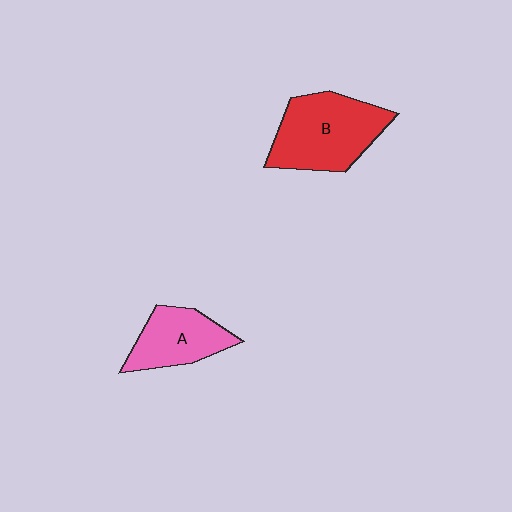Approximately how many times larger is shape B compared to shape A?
Approximately 1.5 times.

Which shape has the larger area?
Shape B (red).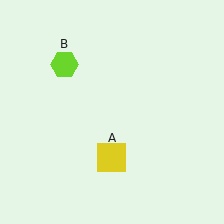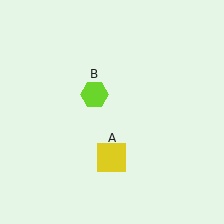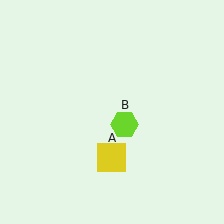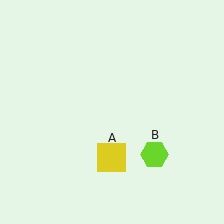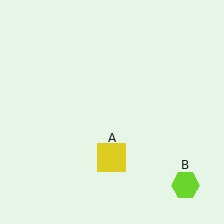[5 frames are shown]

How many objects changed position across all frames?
1 object changed position: lime hexagon (object B).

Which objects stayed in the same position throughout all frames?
Yellow square (object A) remained stationary.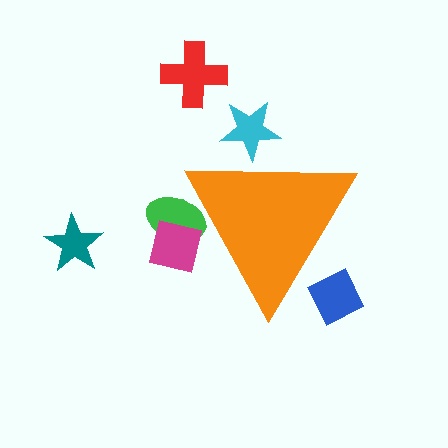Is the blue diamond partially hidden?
Yes, the blue diamond is partially hidden behind the orange triangle.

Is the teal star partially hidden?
No, the teal star is fully visible.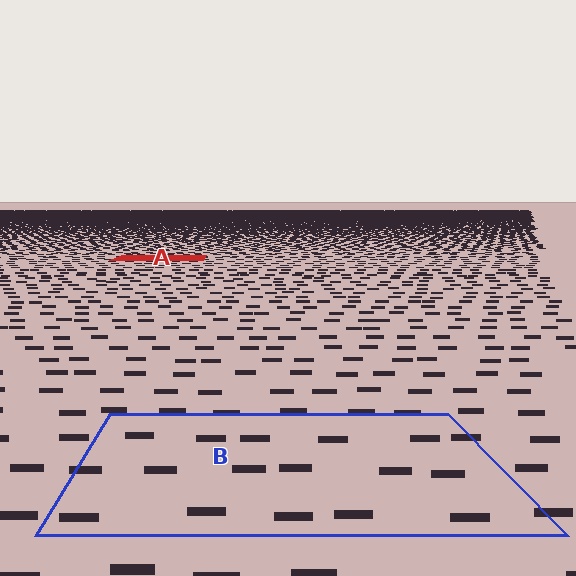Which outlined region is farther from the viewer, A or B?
Region A is farther from the viewer — the texture elements inside it appear smaller and more densely packed.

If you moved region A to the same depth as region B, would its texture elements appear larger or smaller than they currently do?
They would appear larger. At a closer depth, the same texture elements are projected at a bigger on-screen size.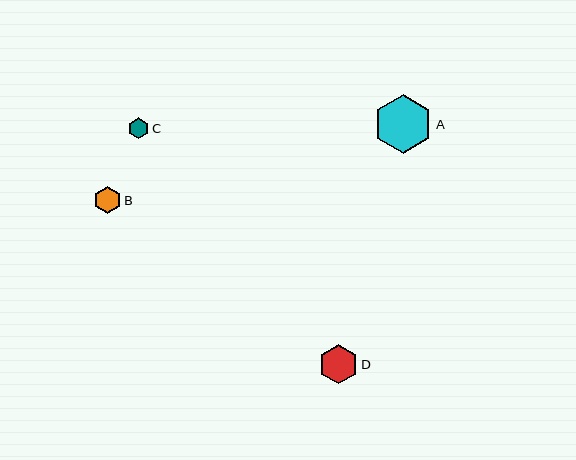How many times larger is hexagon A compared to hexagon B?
Hexagon A is approximately 2.1 times the size of hexagon B.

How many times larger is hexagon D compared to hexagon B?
Hexagon D is approximately 1.4 times the size of hexagon B.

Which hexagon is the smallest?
Hexagon C is the smallest with a size of approximately 21 pixels.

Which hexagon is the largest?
Hexagon A is the largest with a size of approximately 59 pixels.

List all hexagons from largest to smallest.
From largest to smallest: A, D, B, C.